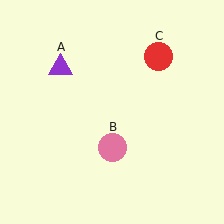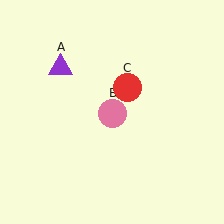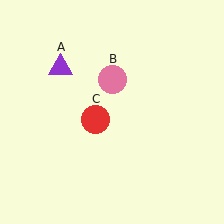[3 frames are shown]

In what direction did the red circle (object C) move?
The red circle (object C) moved down and to the left.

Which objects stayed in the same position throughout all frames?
Purple triangle (object A) remained stationary.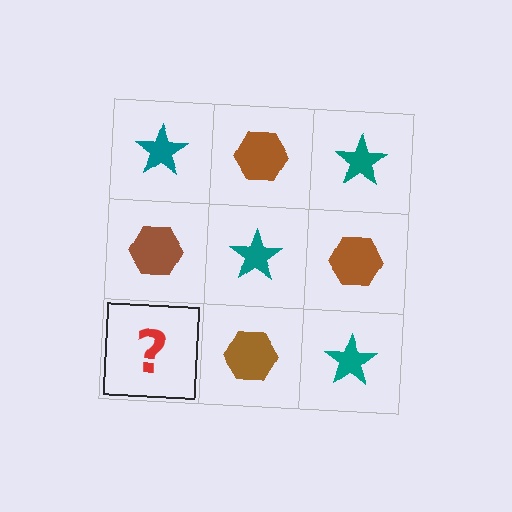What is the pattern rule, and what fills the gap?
The rule is that it alternates teal star and brown hexagon in a checkerboard pattern. The gap should be filled with a teal star.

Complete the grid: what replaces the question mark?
The question mark should be replaced with a teal star.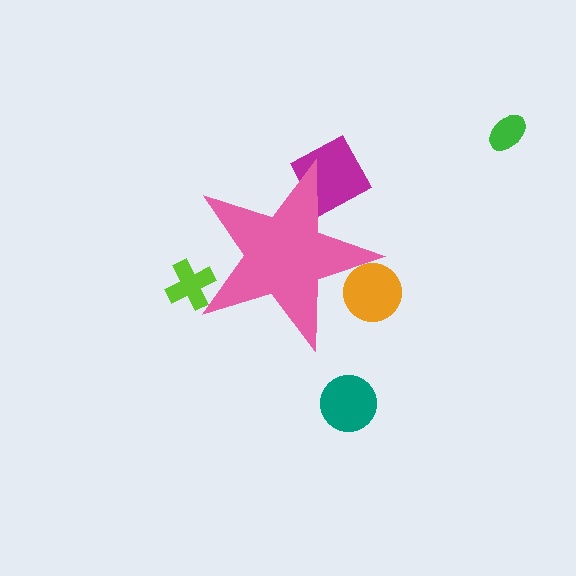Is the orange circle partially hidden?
Yes, the orange circle is partially hidden behind the pink star.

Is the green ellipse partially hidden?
No, the green ellipse is fully visible.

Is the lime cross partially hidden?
Yes, the lime cross is partially hidden behind the pink star.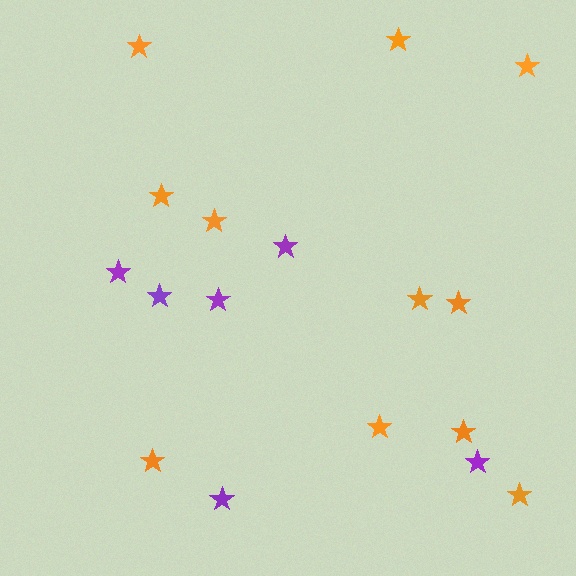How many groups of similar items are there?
There are 2 groups: one group of orange stars (11) and one group of purple stars (6).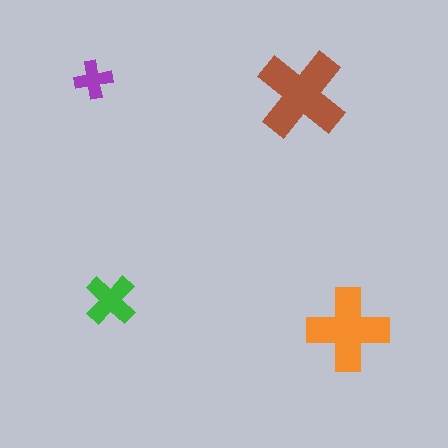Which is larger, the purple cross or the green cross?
The green one.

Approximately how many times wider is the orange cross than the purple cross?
About 2 times wider.